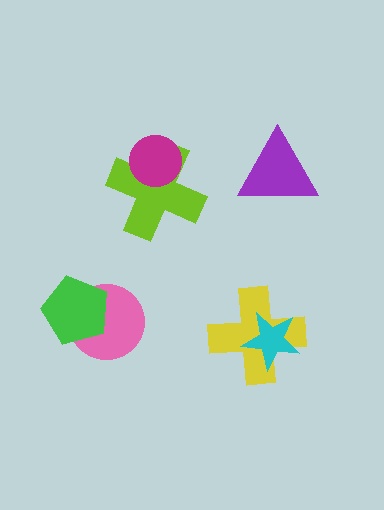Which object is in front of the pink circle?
The green pentagon is in front of the pink circle.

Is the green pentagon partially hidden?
No, no other shape covers it.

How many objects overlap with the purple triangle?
0 objects overlap with the purple triangle.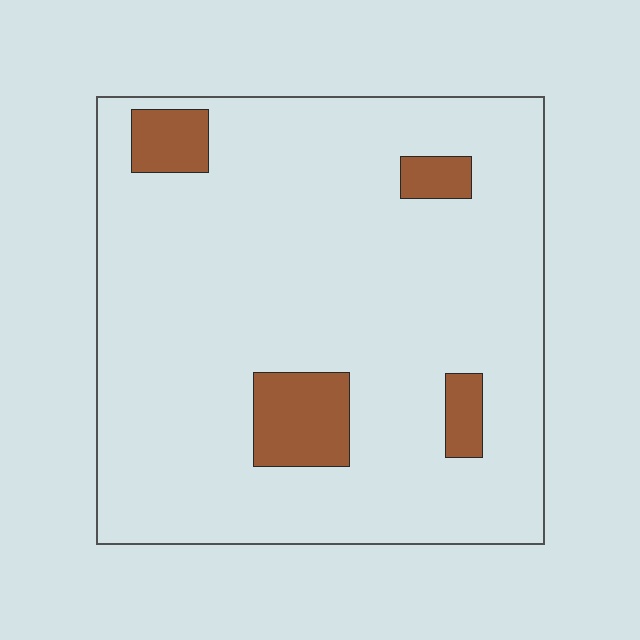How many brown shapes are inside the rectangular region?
4.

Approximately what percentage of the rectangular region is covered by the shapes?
Approximately 10%.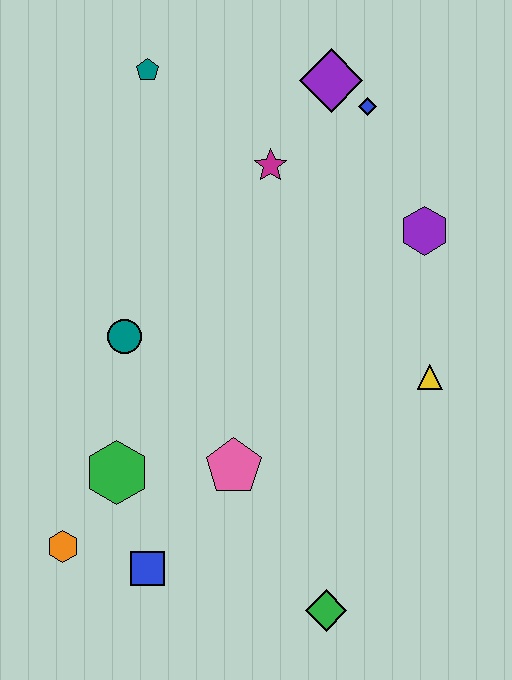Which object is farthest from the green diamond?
The teal pentagon is farthest from the green diamond.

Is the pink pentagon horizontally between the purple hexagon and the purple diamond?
No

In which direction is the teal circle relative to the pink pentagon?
The teal circle is above the pink pentagon.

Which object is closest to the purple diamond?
The blue diamond is closest to the purple diamond.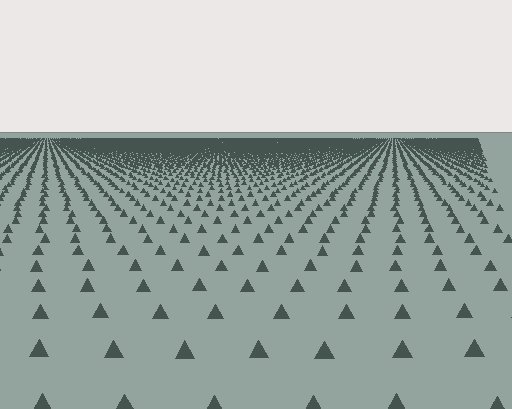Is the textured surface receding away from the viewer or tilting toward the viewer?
The surface is receding away from the viewer. Texture elements get smaller and denser toward the top.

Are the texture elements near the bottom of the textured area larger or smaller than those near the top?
Larger. Near the bottom, elements are closer to the viewer and appear at a bigger on-screen size.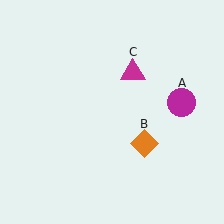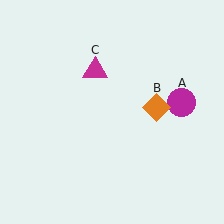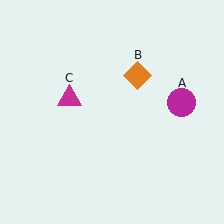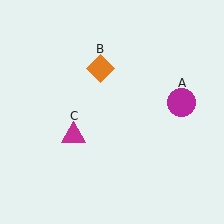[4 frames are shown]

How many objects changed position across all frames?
2 objects changed position: orange diamond (object B), magenta triangle (object C).